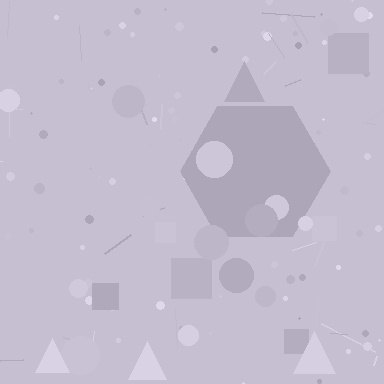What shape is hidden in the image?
A hexagon is hidden in the image.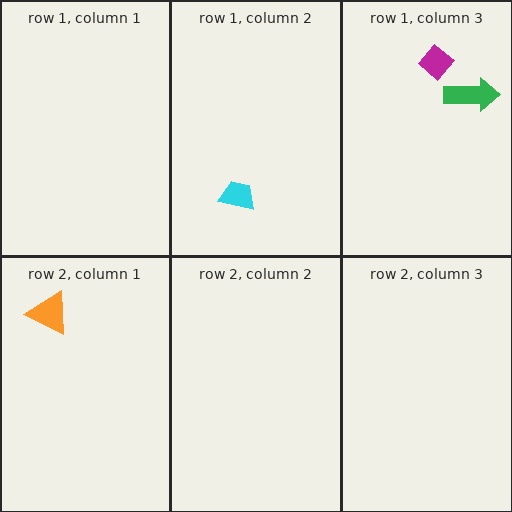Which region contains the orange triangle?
The row 2, column 1 region.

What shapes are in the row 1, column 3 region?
The green arrow, the magenta diamond.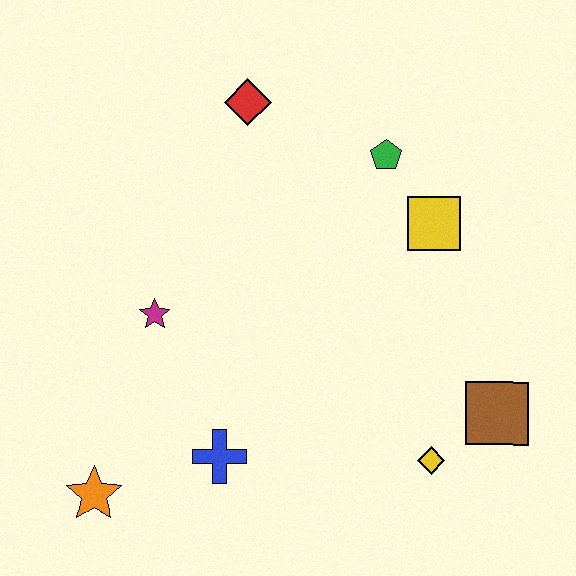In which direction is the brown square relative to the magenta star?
The brown square is to the right of the magenta star.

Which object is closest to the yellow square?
The green pentagon is closest to the yellow square.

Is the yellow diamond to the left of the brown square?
Yes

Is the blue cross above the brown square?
No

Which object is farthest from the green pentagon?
The orange star is farthest from the green pentagon.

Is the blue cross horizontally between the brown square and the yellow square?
No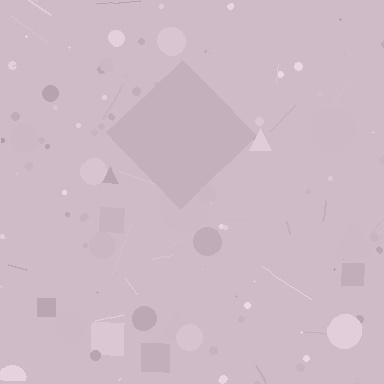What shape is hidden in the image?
A diamond is hidden in the image.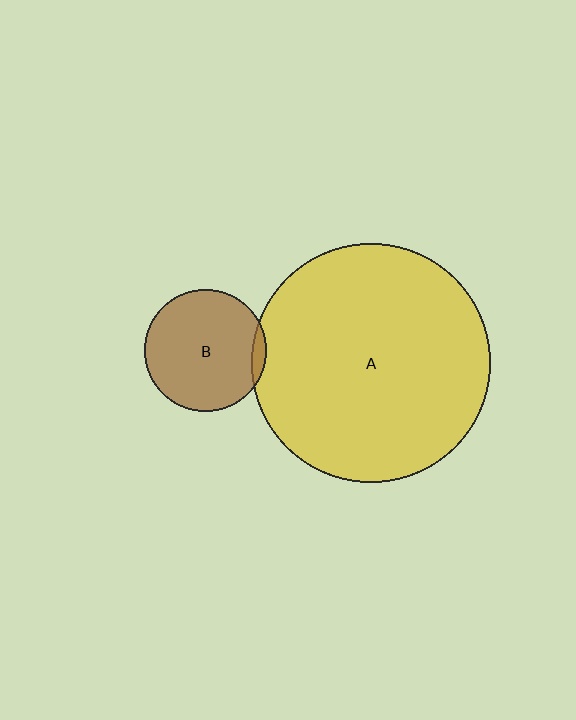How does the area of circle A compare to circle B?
Approximately 3.8 times.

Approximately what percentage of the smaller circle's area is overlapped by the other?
Approximately 5%.